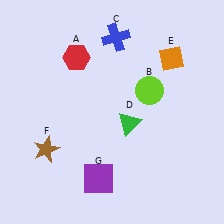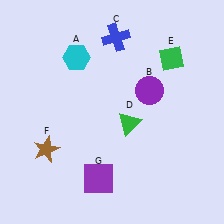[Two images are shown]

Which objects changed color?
A changed from red to cyan. B changed from lime to purple. E changed from orange to green.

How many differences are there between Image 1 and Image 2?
There are 3 differences between the two images.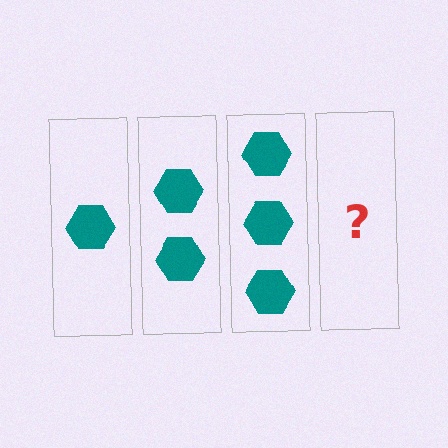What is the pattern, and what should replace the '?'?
The pattern is that each step adds one more hexagon. The '?' should be 4 hexagons.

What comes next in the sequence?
The next element should be 4 hexagons.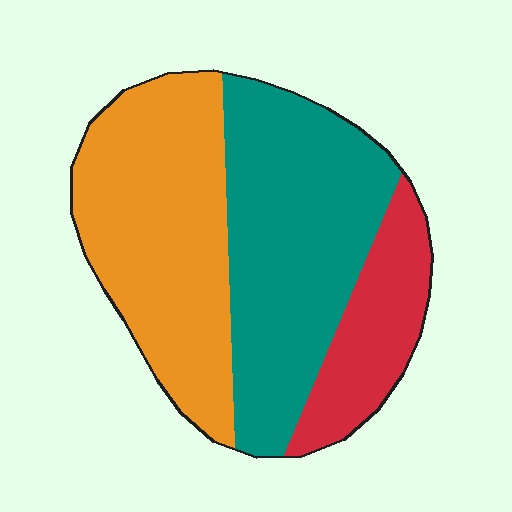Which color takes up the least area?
Red, at roughly 15%.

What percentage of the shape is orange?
Orange covers around 40% of the shape.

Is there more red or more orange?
Orange.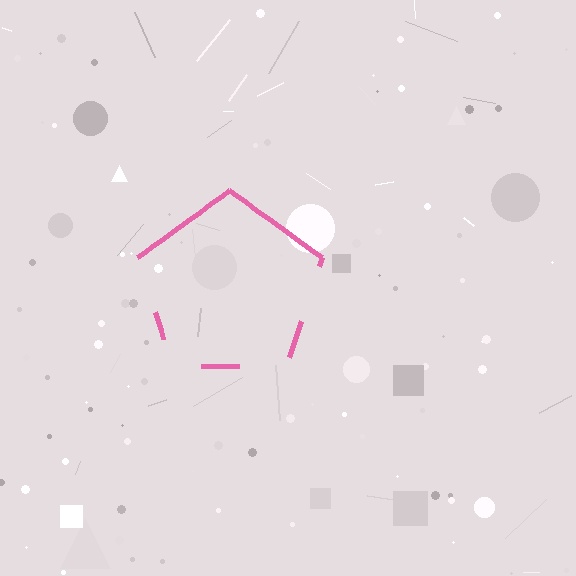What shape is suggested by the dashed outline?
The dashed outline suggests a pentagon.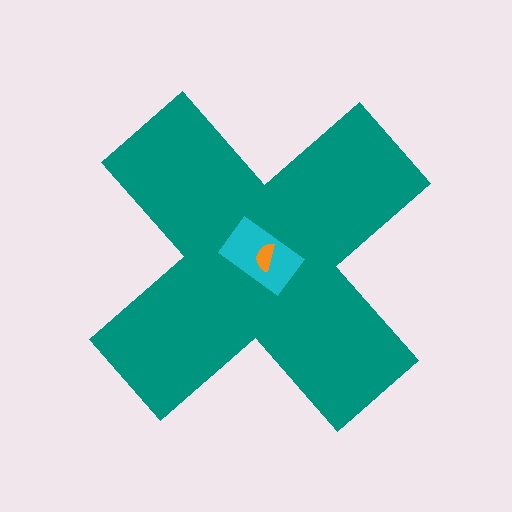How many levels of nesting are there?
3.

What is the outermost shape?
The teal cross.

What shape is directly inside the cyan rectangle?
The orange semicircle.